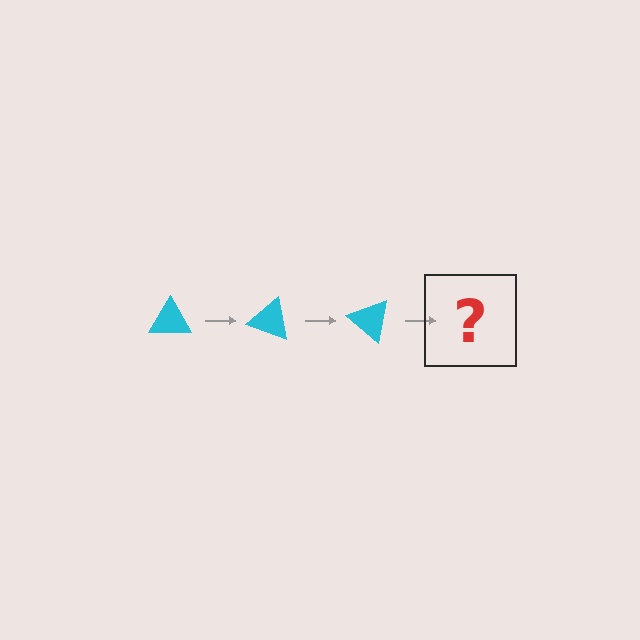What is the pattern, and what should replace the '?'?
The pattern is that the triangle rotates 20 degrees each step. The '?' should be a cyan triangle rotated 60 degrees.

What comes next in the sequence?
The next element should be a cyan triangle rotated 60 degrees.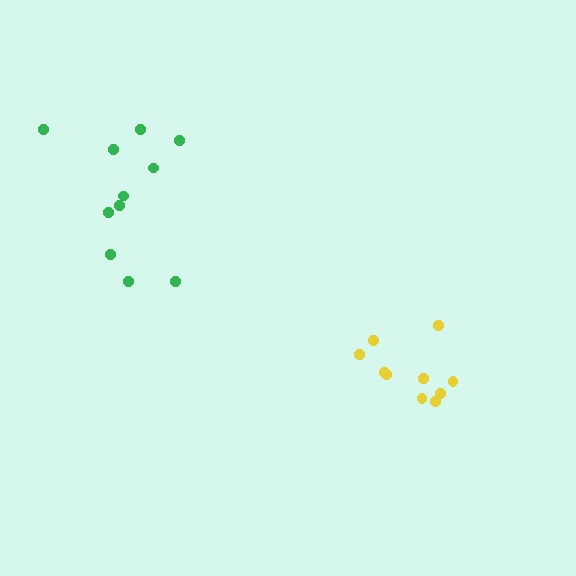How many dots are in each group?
Group 1: 10 dots, Group 2: 11 dots (21 total).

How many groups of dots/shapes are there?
There are 2 groups.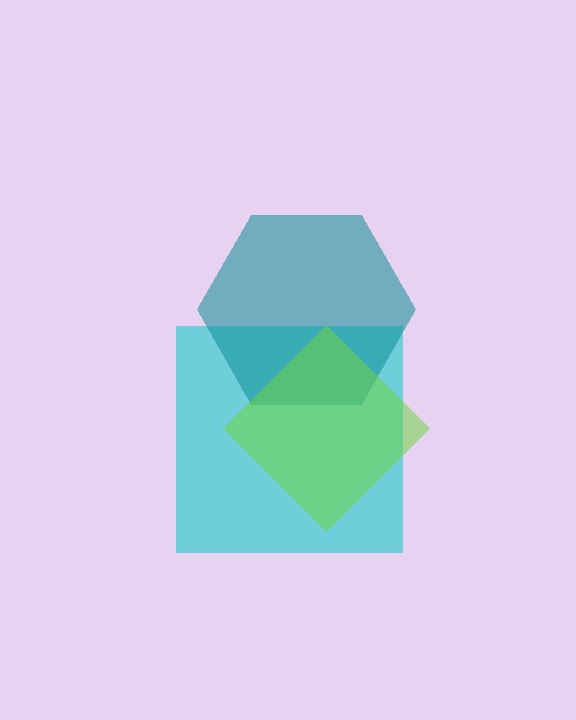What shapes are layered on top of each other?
The layered shapes are: a cyan square, a teal hexagon, a lime diamond.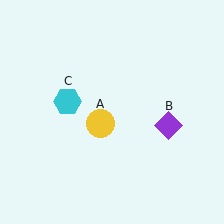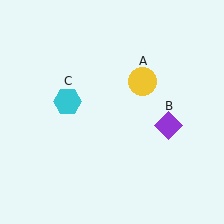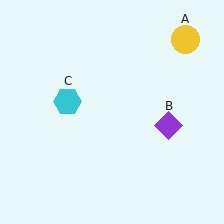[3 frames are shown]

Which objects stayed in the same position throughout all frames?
Purple diamond (object B) and cyan hexagon (object C) remained stationary.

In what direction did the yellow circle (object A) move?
The yellow circle (object A) moved up and to the right.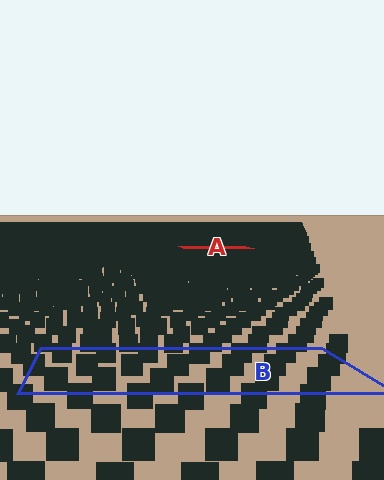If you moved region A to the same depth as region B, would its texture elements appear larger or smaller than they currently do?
They would appear larger. At a closer depth, the same texture elements are projected at a bigger on-screen size.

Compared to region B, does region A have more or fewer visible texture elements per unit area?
Region A has more texture elements per unit area — they are packed more densely because it is farther away.